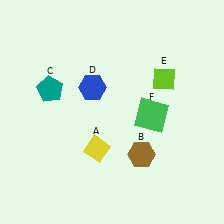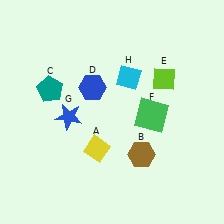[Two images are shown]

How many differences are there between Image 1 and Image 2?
There are 2 differences between the two images.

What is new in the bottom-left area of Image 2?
A blue star (G) was added in the bottom-left area of Image 2.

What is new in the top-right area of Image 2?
A cyan diamond (H) was added in the top-right area of Image 2.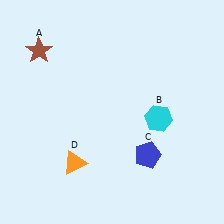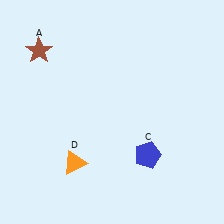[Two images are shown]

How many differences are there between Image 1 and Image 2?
There is 1 difference between the two images.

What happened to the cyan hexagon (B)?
The cyan hexagon (B) was removed in Image 2. It was in the bottom-right area of Image 1.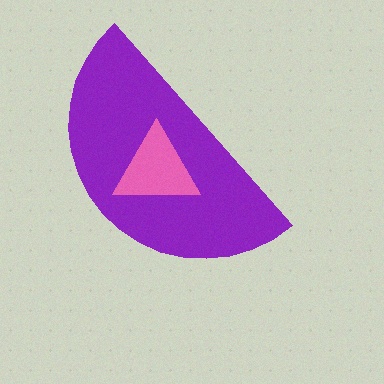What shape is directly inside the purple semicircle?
The pink triangle.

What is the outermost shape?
The purple semicircle.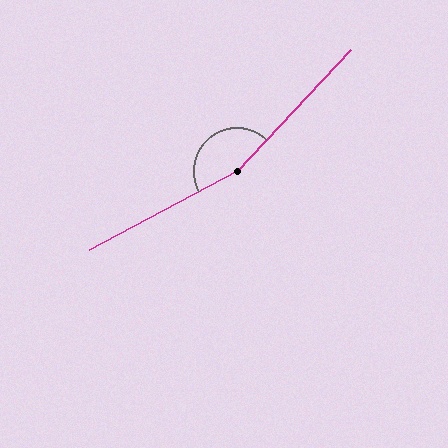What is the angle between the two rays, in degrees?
Approximately 161 degrees.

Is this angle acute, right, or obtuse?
It is obtuse.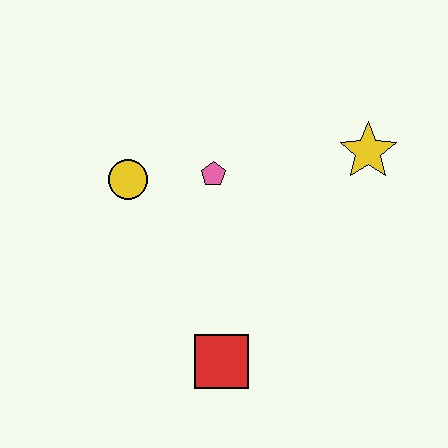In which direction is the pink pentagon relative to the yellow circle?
The pink pentagon is to the right of the yellow circle.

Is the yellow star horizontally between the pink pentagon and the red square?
No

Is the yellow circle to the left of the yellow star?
Yes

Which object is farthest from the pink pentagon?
The red square is farthest from the pink pentagon.